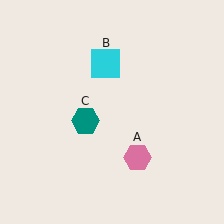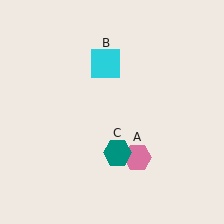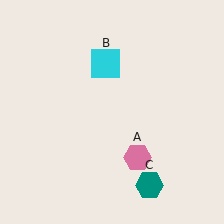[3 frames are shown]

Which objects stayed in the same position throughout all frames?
Pink hexagon (object A) and cyan square (object B) remained stationary.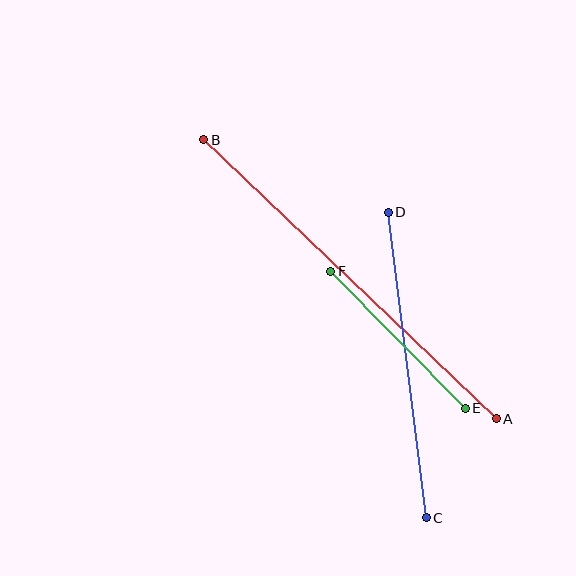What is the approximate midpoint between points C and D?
The midpoint is at approximately (407, 365) pixels.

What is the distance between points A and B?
The distance is approximately 404 pixels.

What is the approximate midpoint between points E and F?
The midpoint is at approximately (398, 340) pixels.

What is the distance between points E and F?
The distance is approximately 192 pixels.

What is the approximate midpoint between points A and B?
The midpoint is at approximately (350, 279) pixels.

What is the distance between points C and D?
The distance is approximately 308 pixels.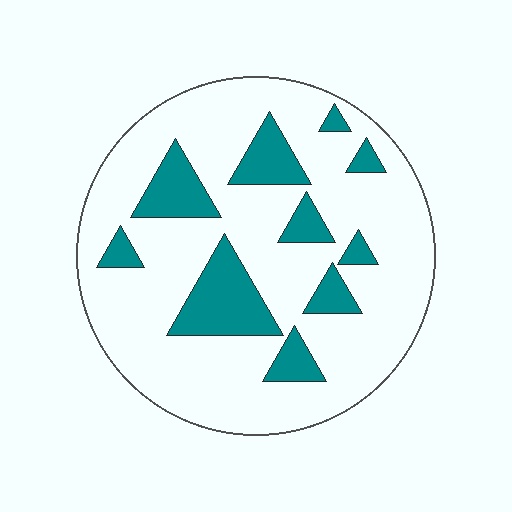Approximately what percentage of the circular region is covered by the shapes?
Approximately 20%.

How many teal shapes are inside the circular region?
10.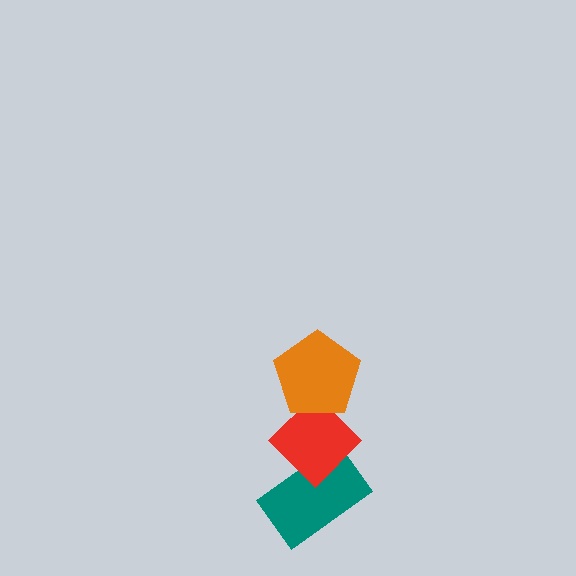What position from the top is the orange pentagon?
The orange pentagon is 1st from the top.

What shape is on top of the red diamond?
The orange pentagon is on top of the red diamond.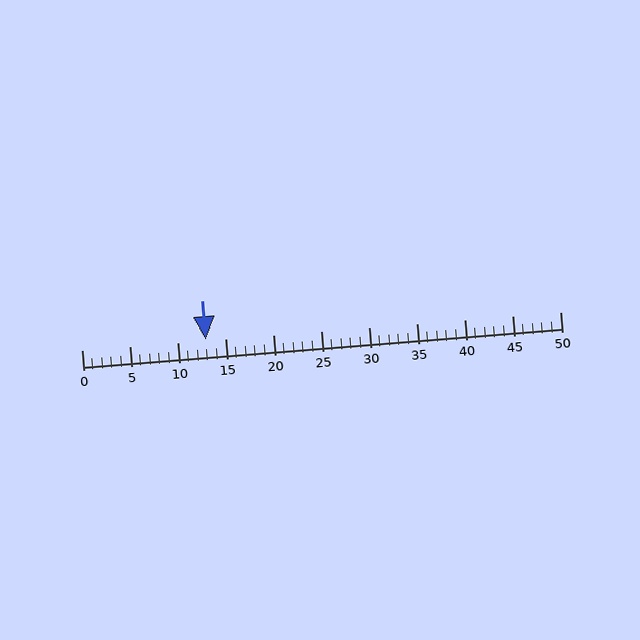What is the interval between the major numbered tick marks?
The major tick marks are spaced 5 units apart.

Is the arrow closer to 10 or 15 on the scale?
The arrow is closer to 15.